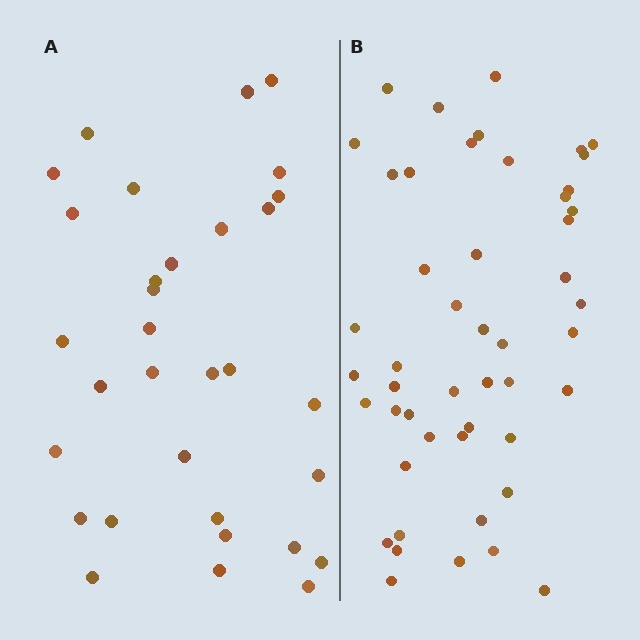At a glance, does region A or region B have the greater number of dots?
Region B (the right region) has more dots.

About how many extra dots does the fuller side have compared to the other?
Region B has approximately 15 more dots than region A.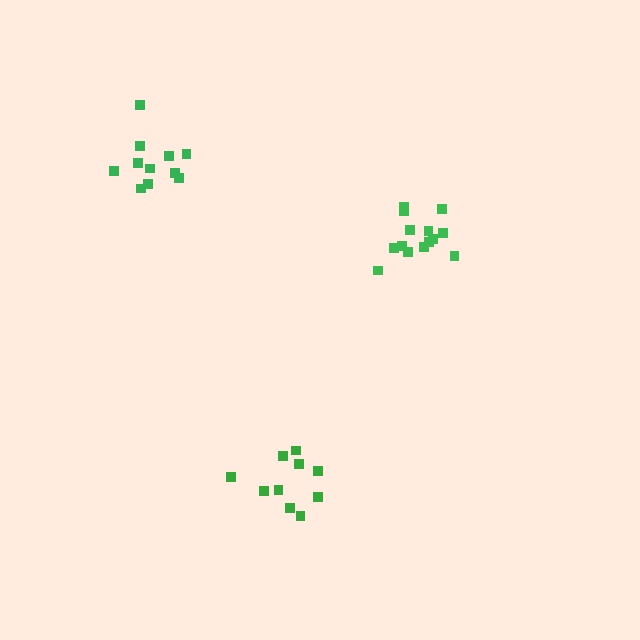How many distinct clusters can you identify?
There are 3 distinct clusters.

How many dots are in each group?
Group 1: 14 dots, Group 2: 10 dots, Group 3: 11 dots (35 total).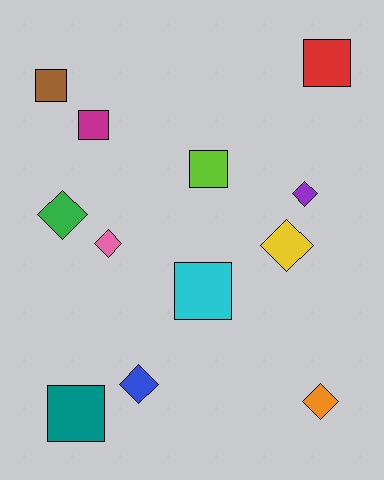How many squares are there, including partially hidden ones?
There are 6 squares.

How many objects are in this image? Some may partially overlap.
There are 12 objects.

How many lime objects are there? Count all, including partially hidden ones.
There is 1 lime object.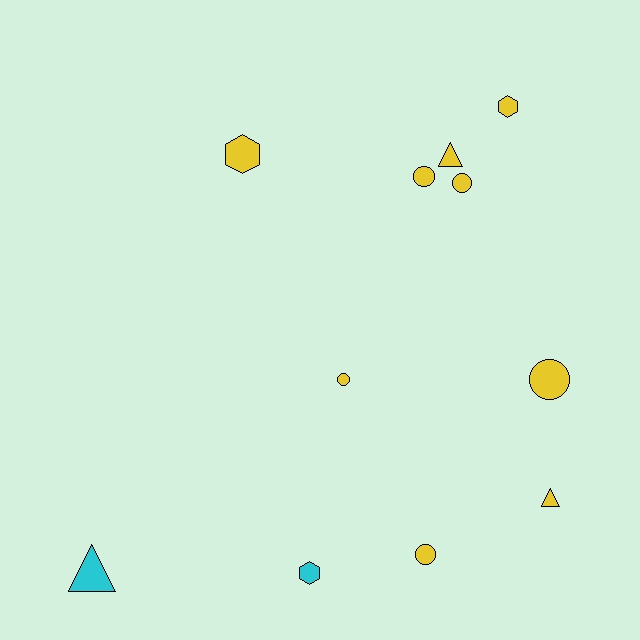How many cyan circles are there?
There are no cyan circles.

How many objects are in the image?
There are 11 objects.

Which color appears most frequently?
Yellow, with 9 objects.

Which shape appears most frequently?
Circle, with 5 objects.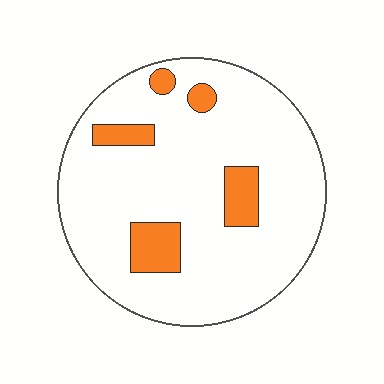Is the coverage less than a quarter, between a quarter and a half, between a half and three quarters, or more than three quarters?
Less than a quarter.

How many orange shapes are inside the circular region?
5.